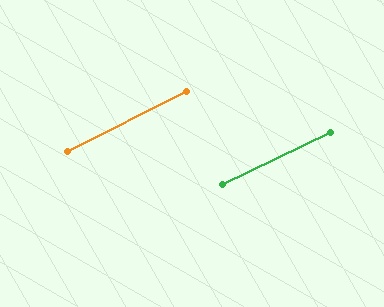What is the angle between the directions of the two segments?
Approximately 0 degrees.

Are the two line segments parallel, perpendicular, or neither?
Parallel — their directions differ by only 0.5°.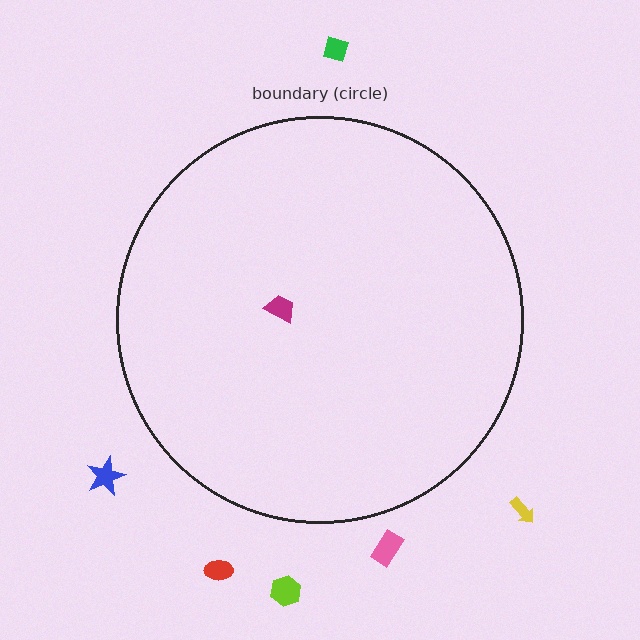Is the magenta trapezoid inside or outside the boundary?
Inside.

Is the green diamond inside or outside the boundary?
Outside.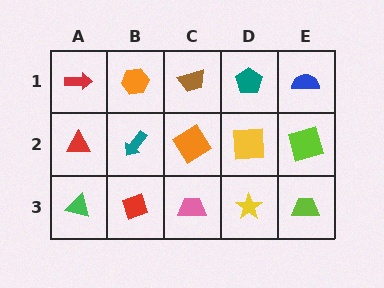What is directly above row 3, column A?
A red triangle.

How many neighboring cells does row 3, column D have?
3.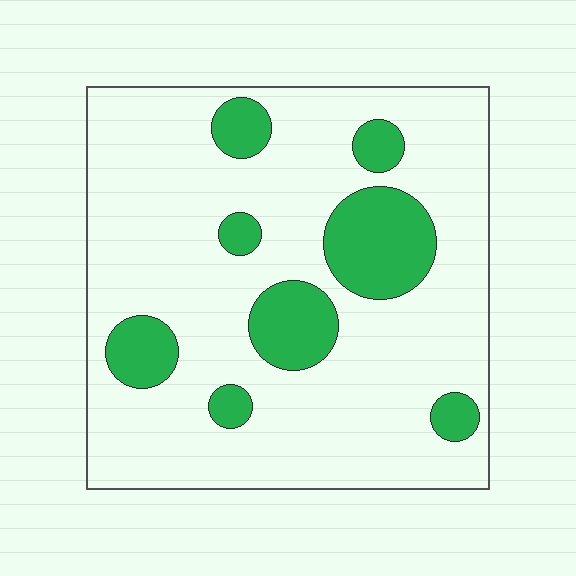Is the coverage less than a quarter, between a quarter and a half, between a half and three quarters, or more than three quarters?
Less than a quarter.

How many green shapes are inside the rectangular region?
8.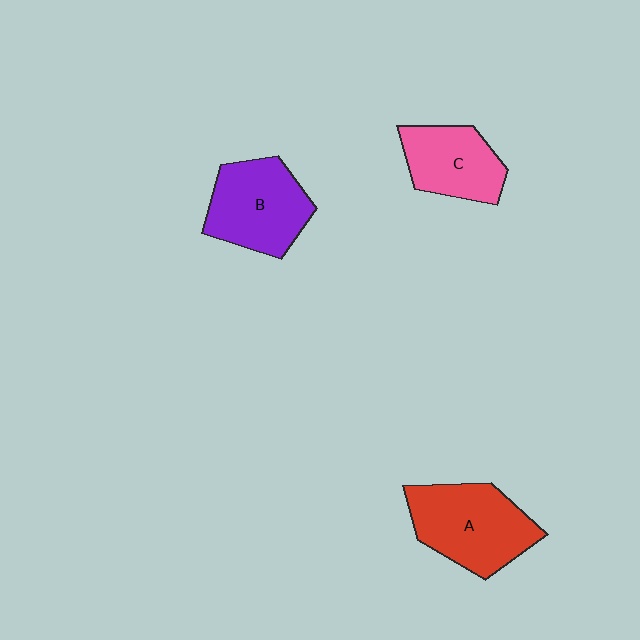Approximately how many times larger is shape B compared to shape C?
Approximately 1.2 times.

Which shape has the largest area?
Shape A (red).